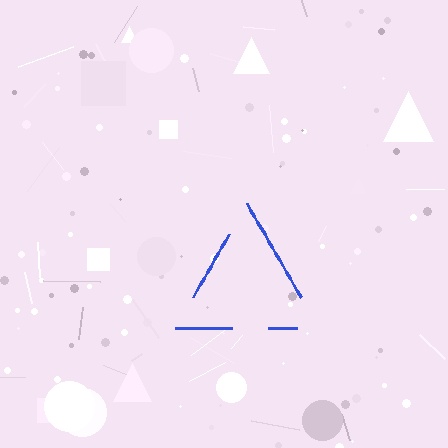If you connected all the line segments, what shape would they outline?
They would outline a triangle.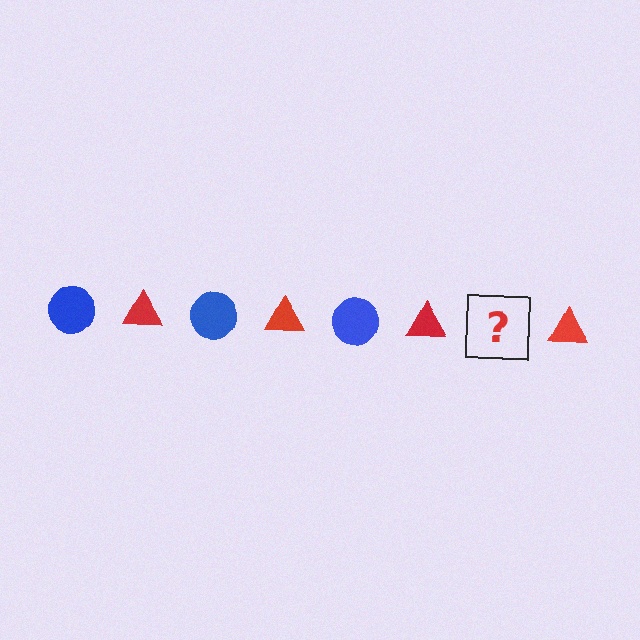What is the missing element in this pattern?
The missing element is a blue circle.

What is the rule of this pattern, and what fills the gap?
The rule is that the pattern alternates between blue circle and red triangle. The gap should be filled with a blue circle.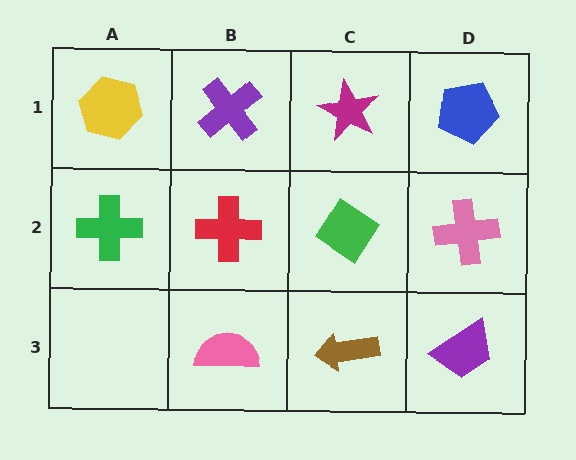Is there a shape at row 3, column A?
No, that cell is empty.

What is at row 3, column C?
A brown arrow.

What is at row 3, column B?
A pink semicircle.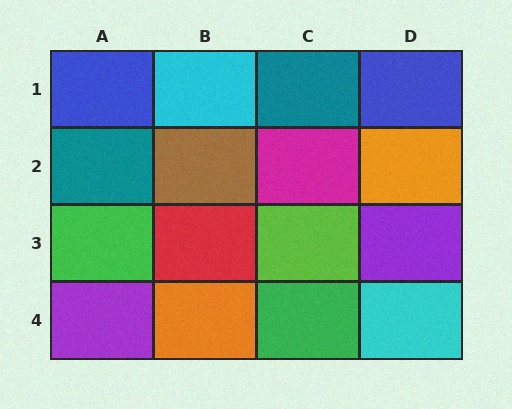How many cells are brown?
1 cell is brown.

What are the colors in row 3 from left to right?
Green, red, lime, purple.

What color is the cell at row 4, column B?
Orange.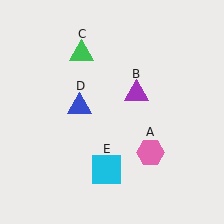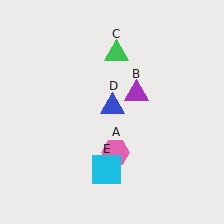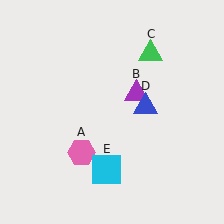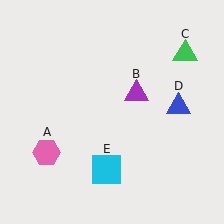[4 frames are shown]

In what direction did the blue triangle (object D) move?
The blue triangle (object D) moved right.